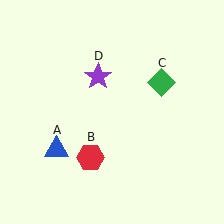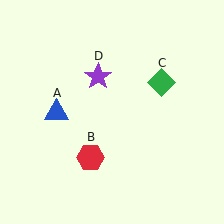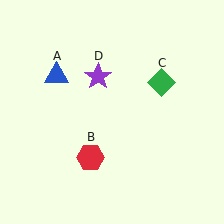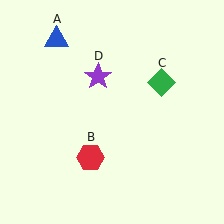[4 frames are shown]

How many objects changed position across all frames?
1 object changed position: blue triangle (object A).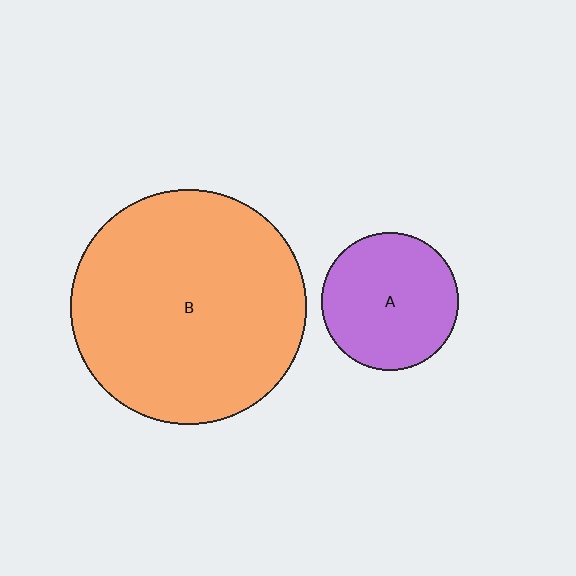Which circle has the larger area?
Circle B (orange).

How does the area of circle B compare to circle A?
Approximately 2.9 times.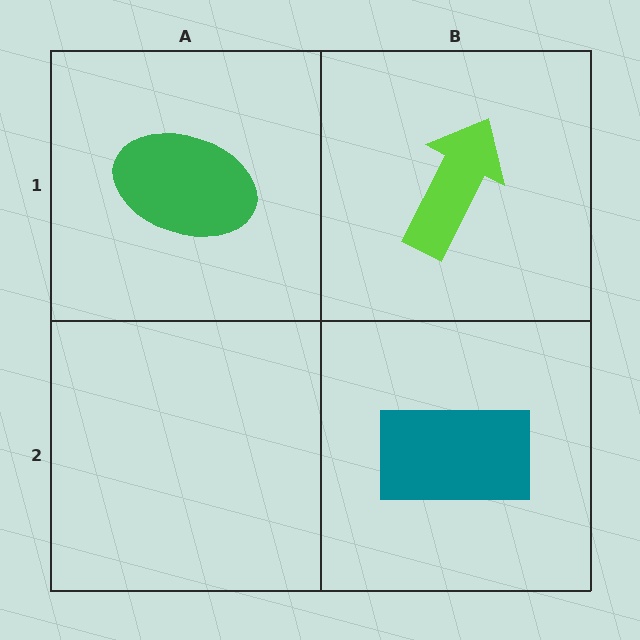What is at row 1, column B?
A lime arrow.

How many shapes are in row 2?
1 shape.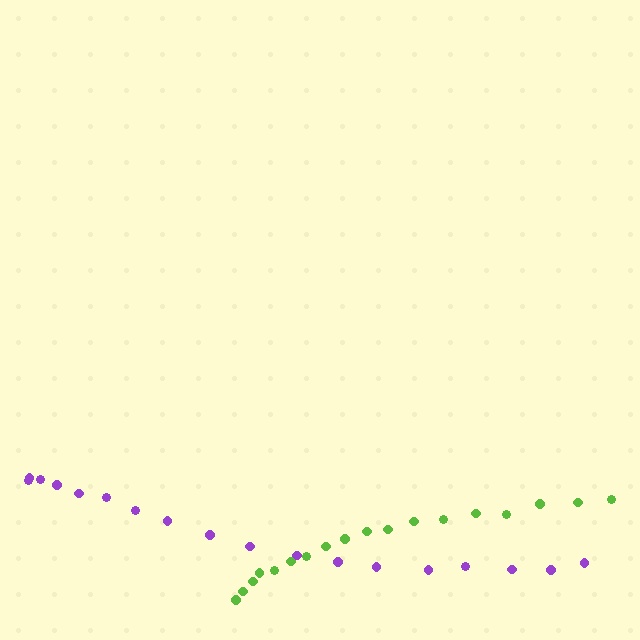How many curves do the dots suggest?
There are 2 distinct paths.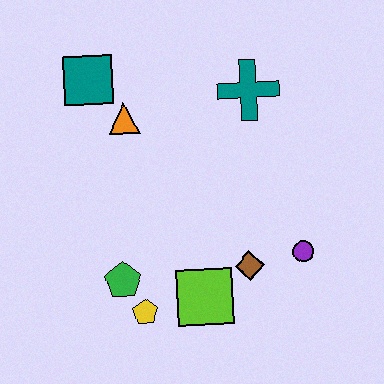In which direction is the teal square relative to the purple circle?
The teal square is to the left of the purple circle.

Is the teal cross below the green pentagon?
No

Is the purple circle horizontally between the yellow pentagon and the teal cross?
No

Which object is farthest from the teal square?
The purple circle is farthest from the teal square.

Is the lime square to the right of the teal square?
Yes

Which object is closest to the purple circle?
The brown diamond is closest to the purple circle.